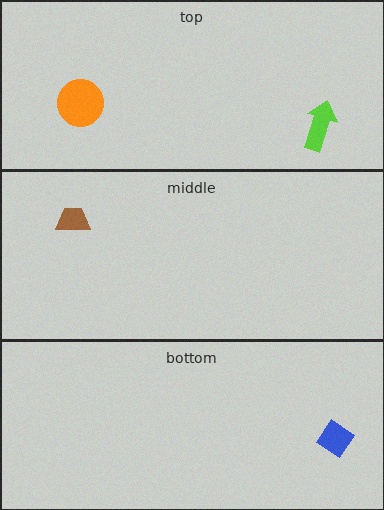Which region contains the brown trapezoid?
The middle region.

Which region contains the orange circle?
The top region.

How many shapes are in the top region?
2.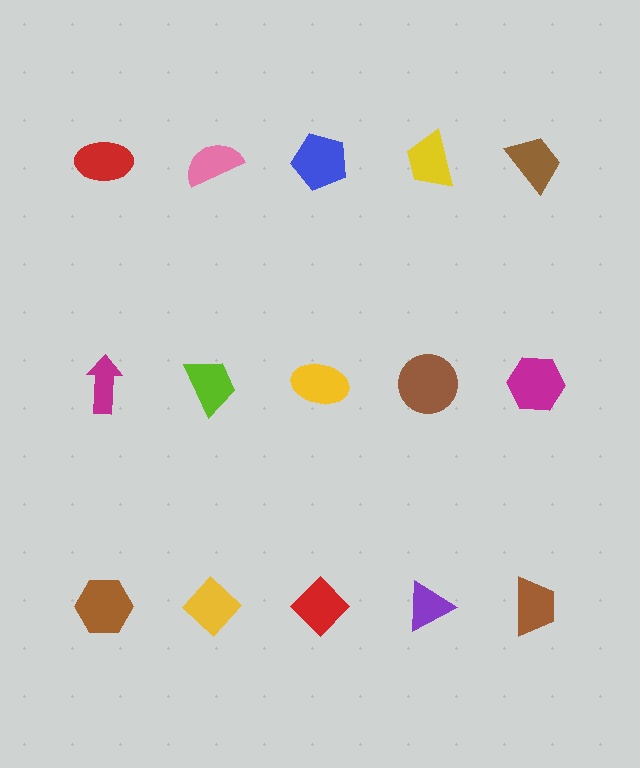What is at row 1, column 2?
A pink semicircle.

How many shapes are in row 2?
5 shapes.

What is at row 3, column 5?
A brown trapezoid.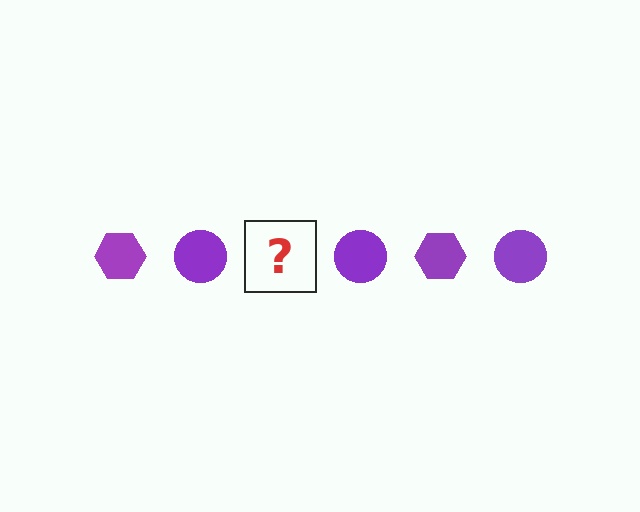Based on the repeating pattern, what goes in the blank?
The blank should be a purple hexagon.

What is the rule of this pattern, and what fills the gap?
The rule is that the pattern cycles through hexagon, circle shapes in purple. The gap should be filled with a purple hexagon.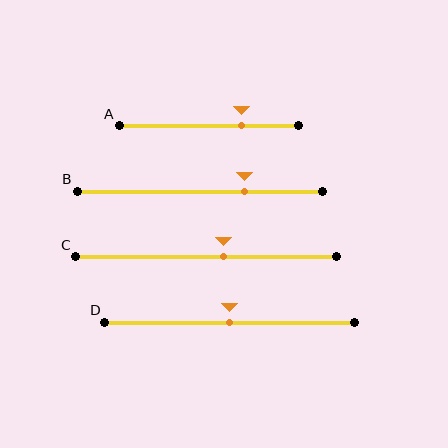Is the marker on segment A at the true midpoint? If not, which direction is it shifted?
No, the marker on segment A is shifted to the right by about 18% of the segment length.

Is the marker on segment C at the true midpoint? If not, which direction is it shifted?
No, the marker on segment C is shifted to the right by about 7% of the segment length.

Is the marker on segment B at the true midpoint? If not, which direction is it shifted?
No, the marker on segment B is shifted to the right by about 18% of the segment length.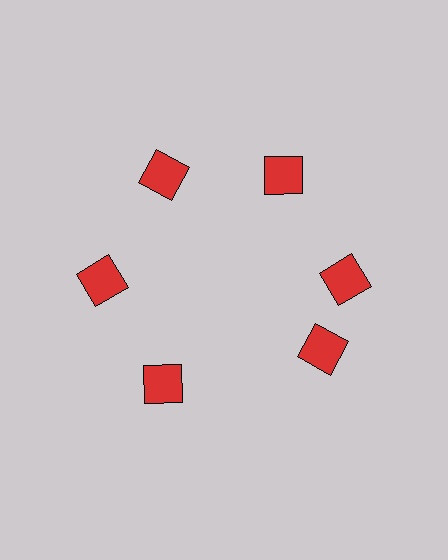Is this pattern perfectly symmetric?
No. The 6 red squares are arranged in a ring, but one element near the 5 o'clock position is rotated out of alignment along the ring, breaking the 6-fold rotational symmetry.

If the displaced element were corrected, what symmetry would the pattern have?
It would have 6-fold rotational symmetry — the pattern would map onto itself every 60 degrees.